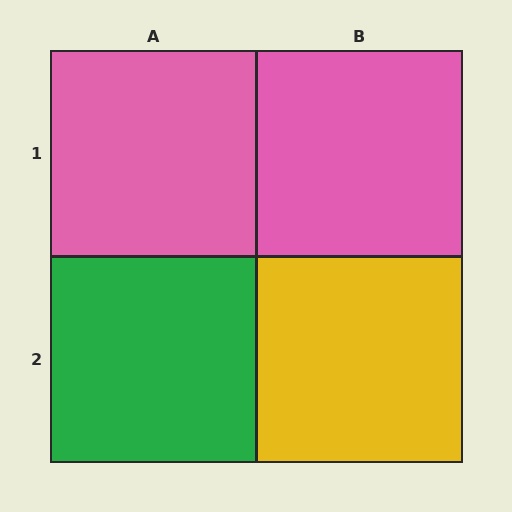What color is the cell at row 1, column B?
Pink.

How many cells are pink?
2 cells are pink.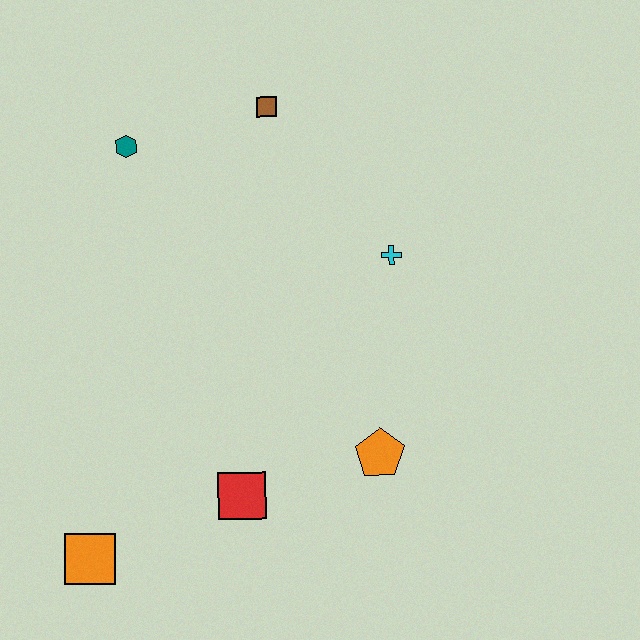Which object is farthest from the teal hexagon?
The orange square is farthest from the teal hexagon.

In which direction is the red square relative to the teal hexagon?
The red square is below the teal hexagon.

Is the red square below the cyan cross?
Yes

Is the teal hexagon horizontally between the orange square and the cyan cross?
Yes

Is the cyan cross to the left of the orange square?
No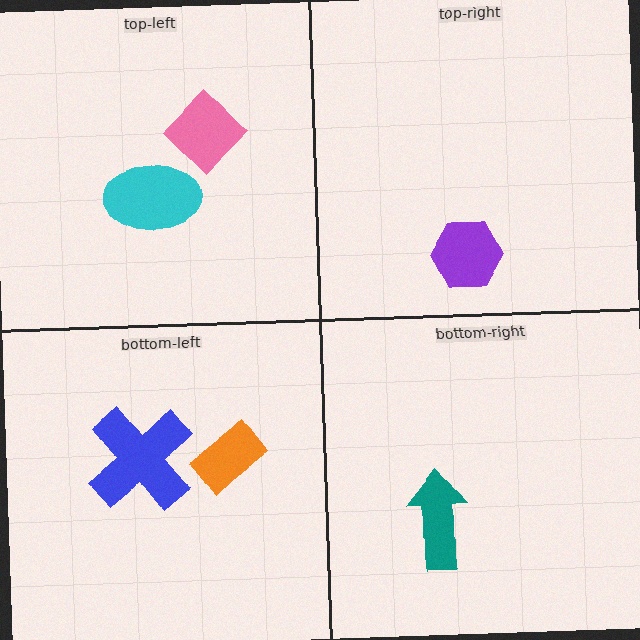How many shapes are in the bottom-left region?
2.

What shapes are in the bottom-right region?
The teal arrow.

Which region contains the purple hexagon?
The top-right region.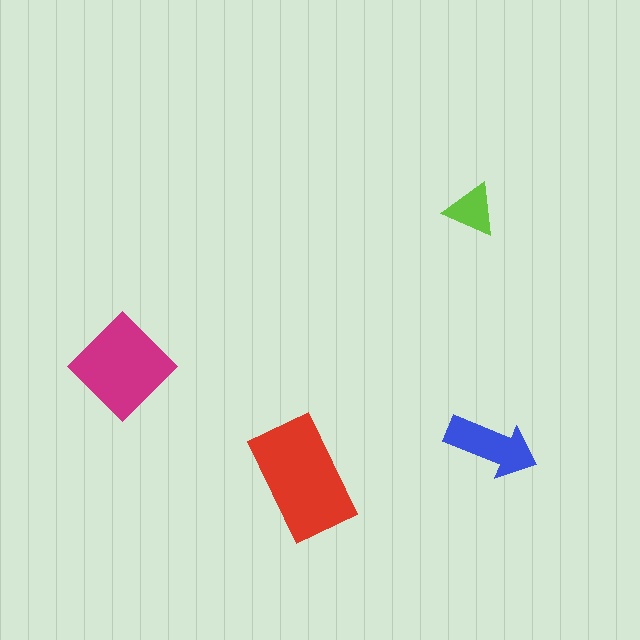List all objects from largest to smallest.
The red rectangle, the magenta diamond, the blue arrow, the lime triangle.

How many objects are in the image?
There are 4 objects in the image.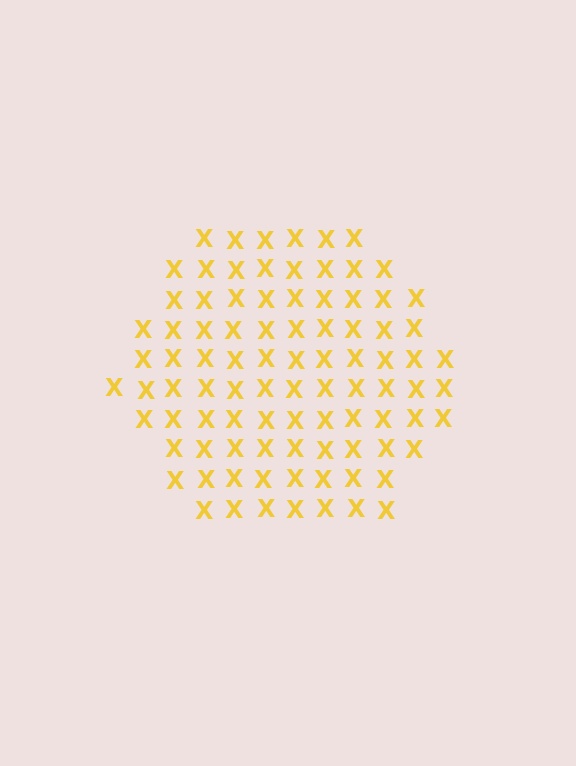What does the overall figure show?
The overall figure shows a hexagon.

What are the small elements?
The small elements are letter X's.